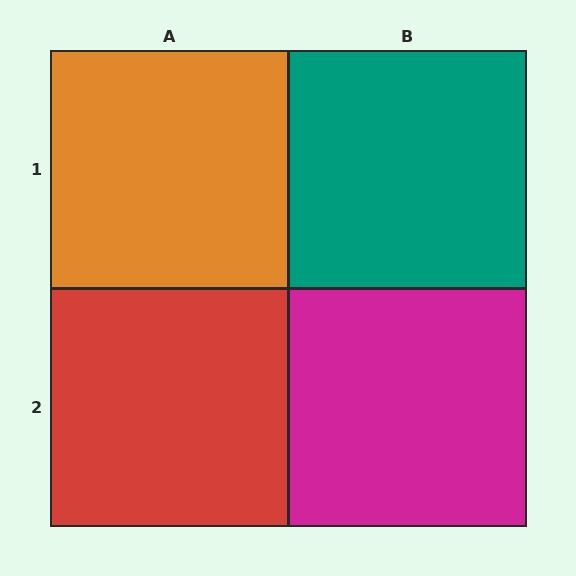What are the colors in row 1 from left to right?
Orange, teal.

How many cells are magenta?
1 cell is magenta.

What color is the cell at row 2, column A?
Red.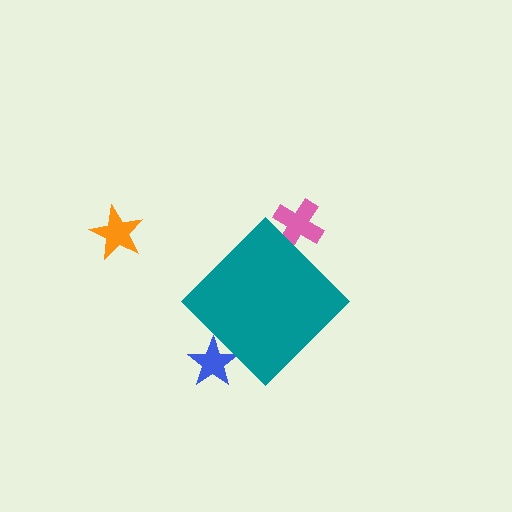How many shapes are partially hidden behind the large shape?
2 shapes are partially hidden.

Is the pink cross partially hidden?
Yes, the pink cross is partially hidden behind the teal diamond.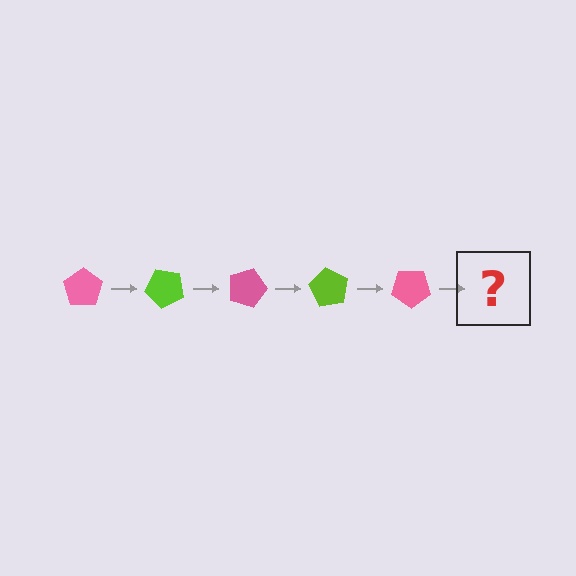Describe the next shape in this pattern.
It should be a lime pentagon, rotated 225 degrees from the start.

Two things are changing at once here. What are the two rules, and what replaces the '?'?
The two rules are that it rotates 45 degrees each step and the color cycles through pink and lime. The '?' should be a lime pentagon, rotated 225 degrees from the start.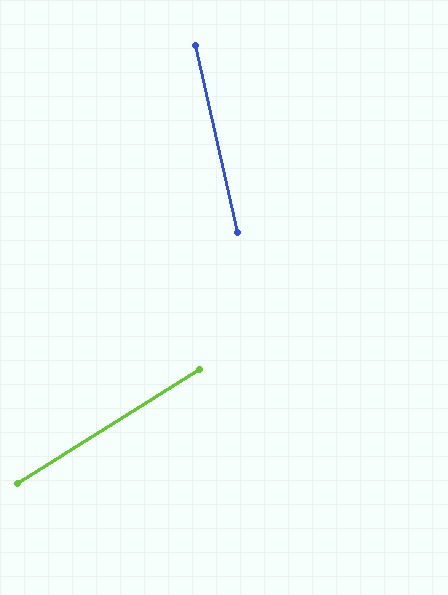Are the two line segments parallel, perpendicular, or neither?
Neither parallel nor perpendicular — they differ by about 71°.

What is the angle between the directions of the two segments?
Approximately 71 degrees.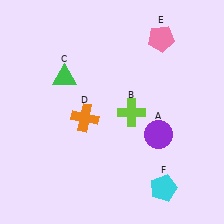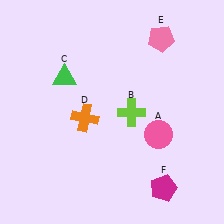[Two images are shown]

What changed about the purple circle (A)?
In Image 1, A is purple. In Image 2, it changed to pink.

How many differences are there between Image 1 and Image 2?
There are 2 differences between the two images.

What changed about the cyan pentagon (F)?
In Image 1, F is cyan. In Image 2, it changed to magenta.